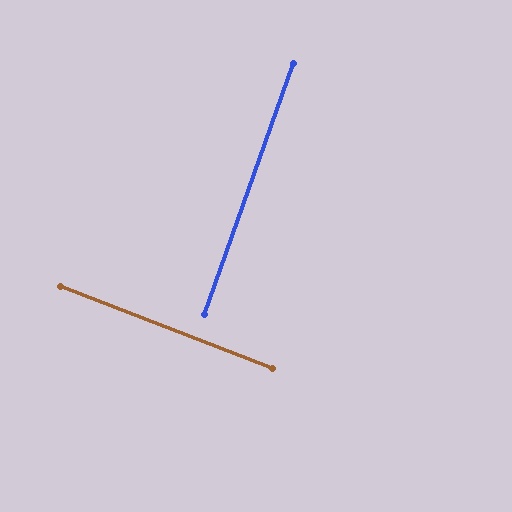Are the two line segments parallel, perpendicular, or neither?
Perpendicular — they meet at approximately 89°.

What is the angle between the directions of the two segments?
Approximately 89 degrees.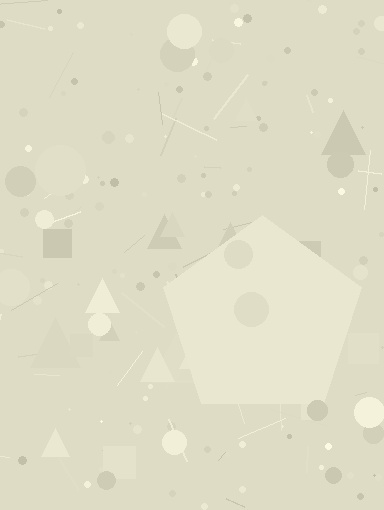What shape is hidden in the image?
A pentagon is hidden in the image.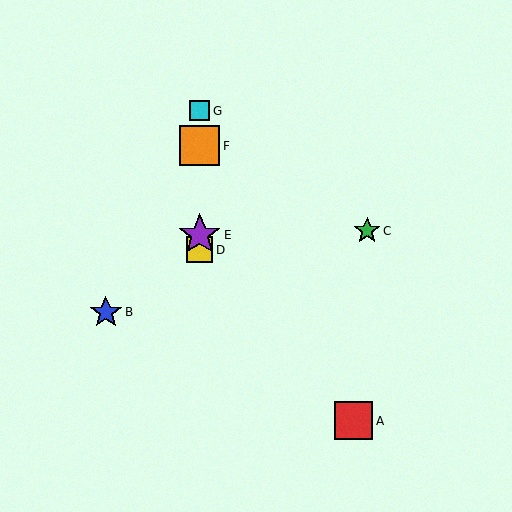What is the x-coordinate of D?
Object D is at x≈200.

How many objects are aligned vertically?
4 objects (D, E, F, G) are aligned vertically.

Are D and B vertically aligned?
No, D is at x≈200 and B is at x≈106.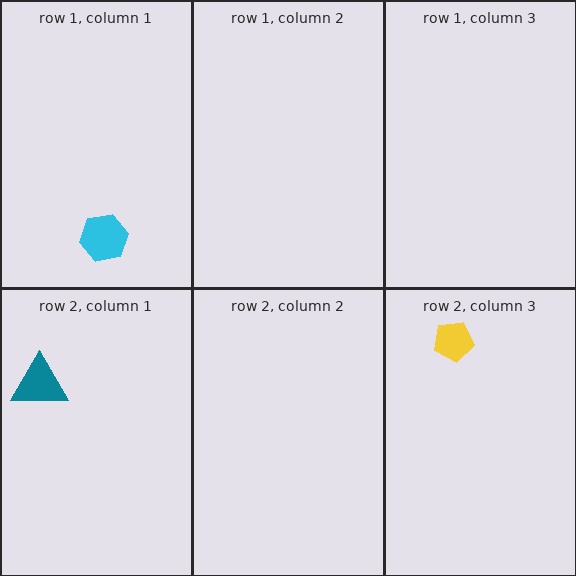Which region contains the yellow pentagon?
The row 2, column 3 region.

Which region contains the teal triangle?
The row 2, column 1 region.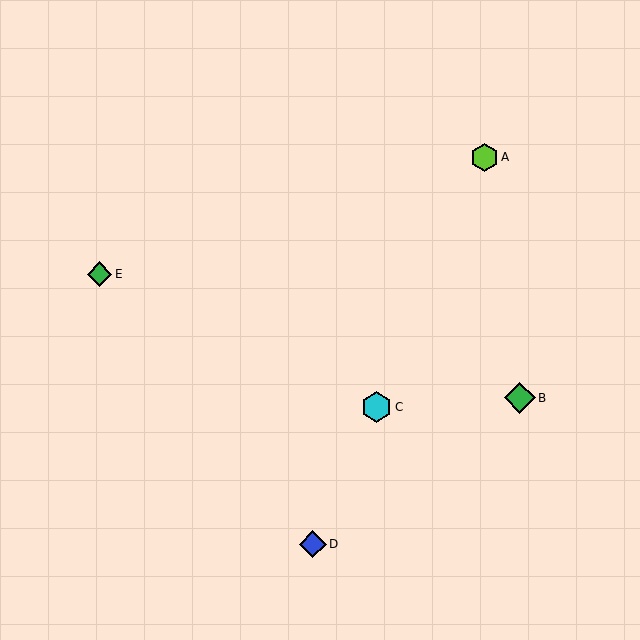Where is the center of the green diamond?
The center of the green diamond is at (100, 274).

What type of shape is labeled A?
Shape A is a lime hexagon.